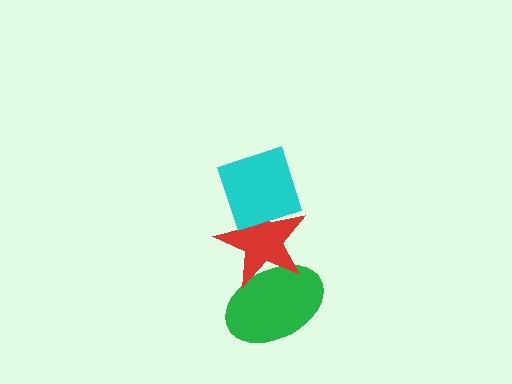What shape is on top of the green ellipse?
The red star is on top of the green ellipse.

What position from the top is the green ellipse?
The green ellipse is 3rd from the top.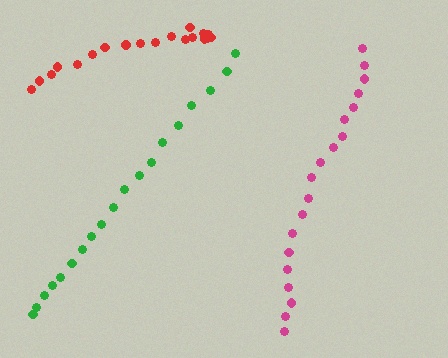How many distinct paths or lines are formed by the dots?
There are 3 distinct paths.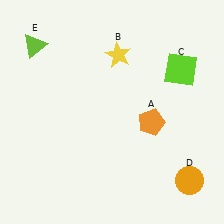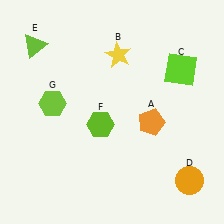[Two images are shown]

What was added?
A lime hexagon (F), a lime hexagon (G) were added in Image 2.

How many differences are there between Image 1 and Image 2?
There are 2 differences between the two images.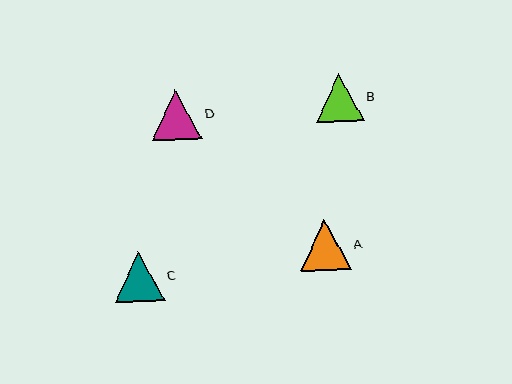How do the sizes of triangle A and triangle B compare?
Triangle A and triangle B are approximately the same size.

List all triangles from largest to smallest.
From largest to smallest: A, C, D, B.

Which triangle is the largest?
Triangle A is the largest with a size of approximately 51 pixels.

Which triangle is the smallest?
Triangle B is the smallest with a size of approximately 48 pixels.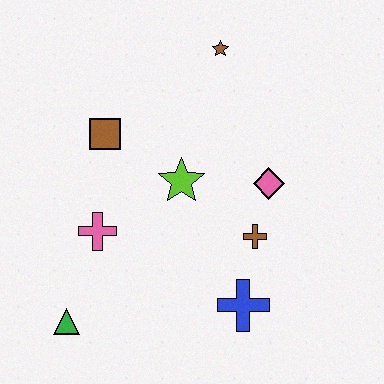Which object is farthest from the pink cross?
The brown star is farthest from the pink cross.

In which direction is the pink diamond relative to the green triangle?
The pink diamond is to the right of the green triangle.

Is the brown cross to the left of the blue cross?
No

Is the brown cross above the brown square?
No